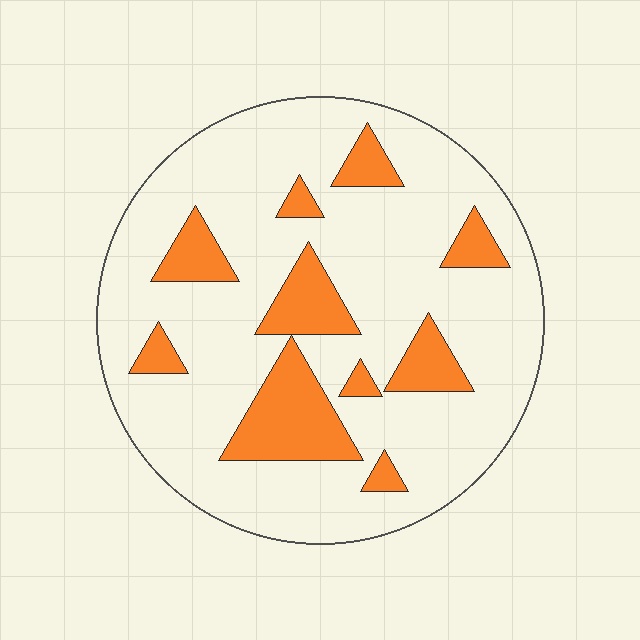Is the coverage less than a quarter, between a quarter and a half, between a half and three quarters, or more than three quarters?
Less than a quarter.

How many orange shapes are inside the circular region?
10.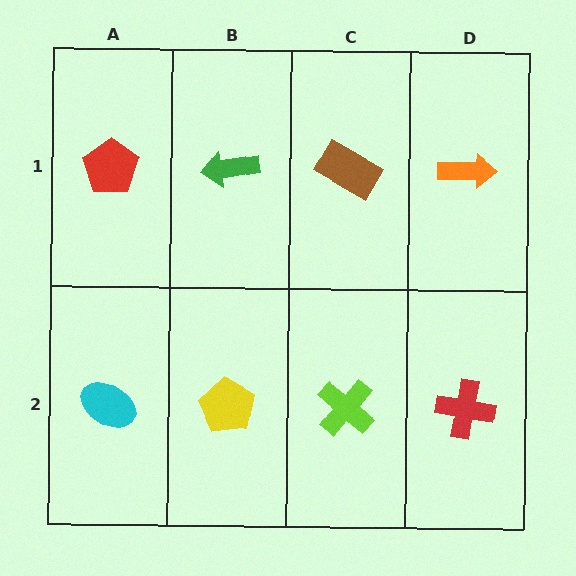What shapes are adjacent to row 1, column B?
A yellow pentagon (row 2, column B), a red pentagon (row 1, column A), a brown rectangle (row 1, column C).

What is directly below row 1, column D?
A red cross.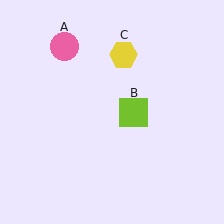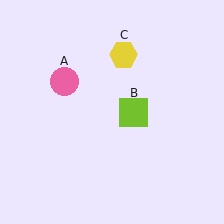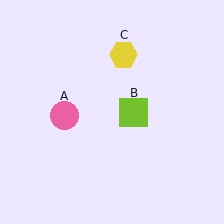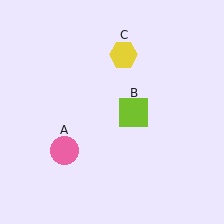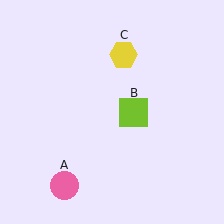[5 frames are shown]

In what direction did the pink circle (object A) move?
The pink circle (object A) moved down.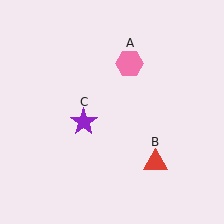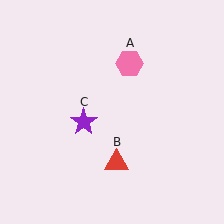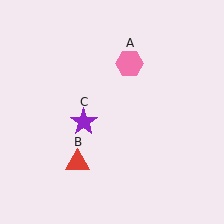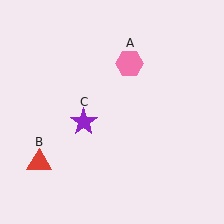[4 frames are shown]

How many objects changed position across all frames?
1 object changed position: red triangle (object B).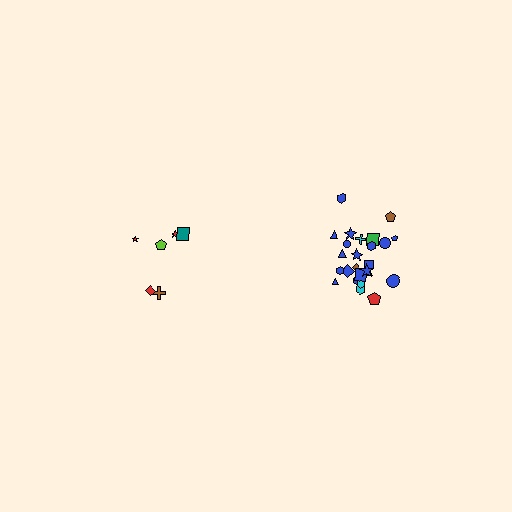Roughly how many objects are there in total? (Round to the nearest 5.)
Roughly 30 objects in total.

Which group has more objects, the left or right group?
The right group.